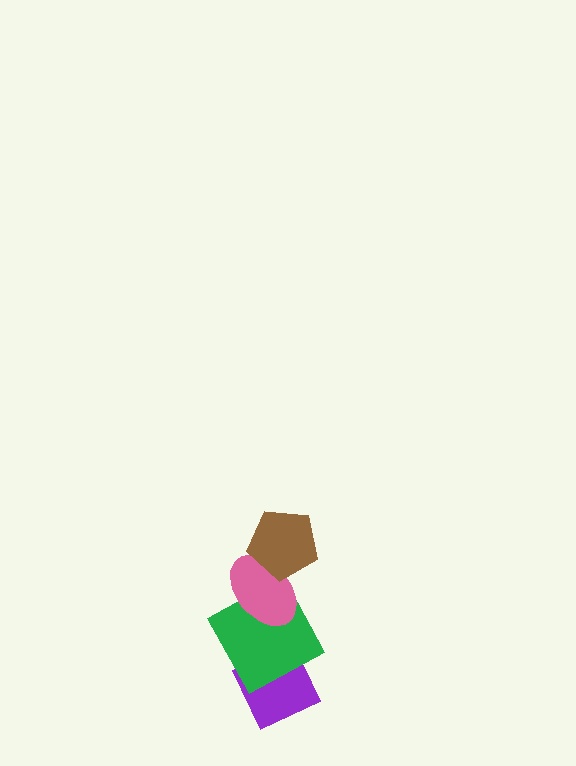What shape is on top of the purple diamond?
The green square is on top of the purple diamond.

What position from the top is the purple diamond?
The purple diamond is 4th from the top.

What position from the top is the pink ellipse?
The pink ellipse is 2nd from the top.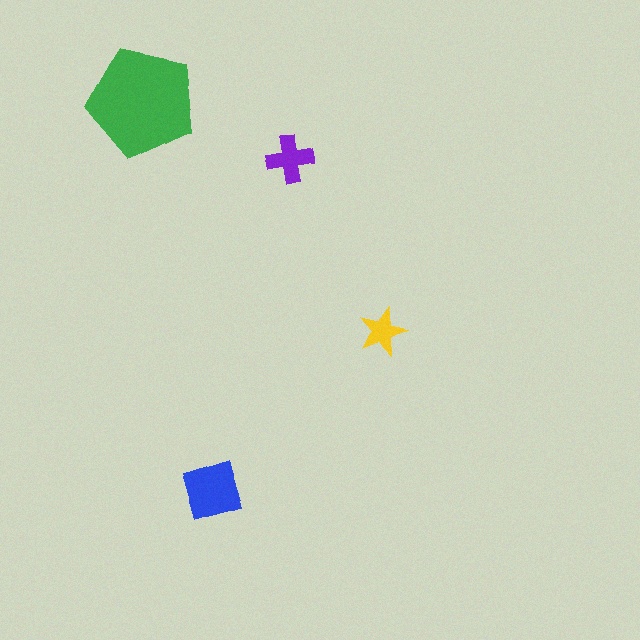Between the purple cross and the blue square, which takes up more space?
The blue square.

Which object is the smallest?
The yellow star.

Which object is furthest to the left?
The green pentagon is leftmost.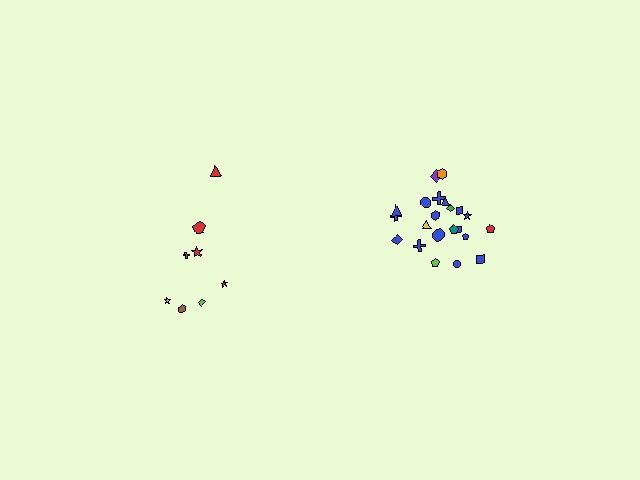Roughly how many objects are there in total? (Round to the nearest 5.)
Roughly 30 objects in total.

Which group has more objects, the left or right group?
The right group.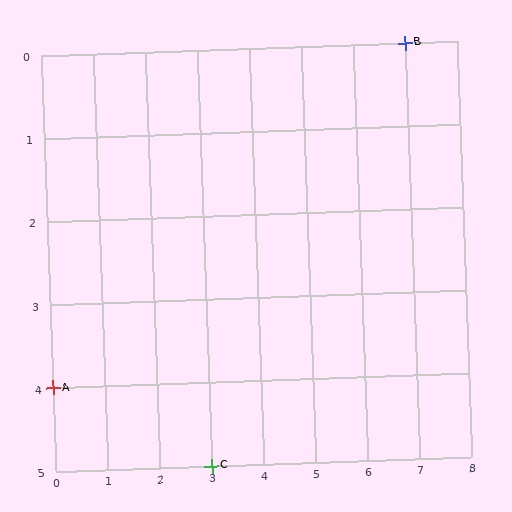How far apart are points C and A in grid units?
Points C and A are 3 columns and 1 row apart (about 3.2 grid units diagonally).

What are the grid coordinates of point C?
Point C is at grid coordinates (3, 5).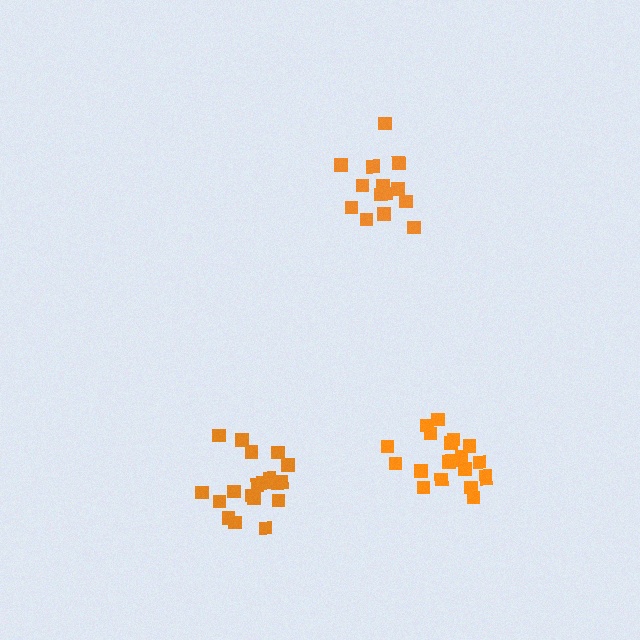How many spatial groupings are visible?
There are 3 spatial groupings.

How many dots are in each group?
Group 1: 20 dots, Group 2: 14 dots, Group 3: 19 dots (53 total).